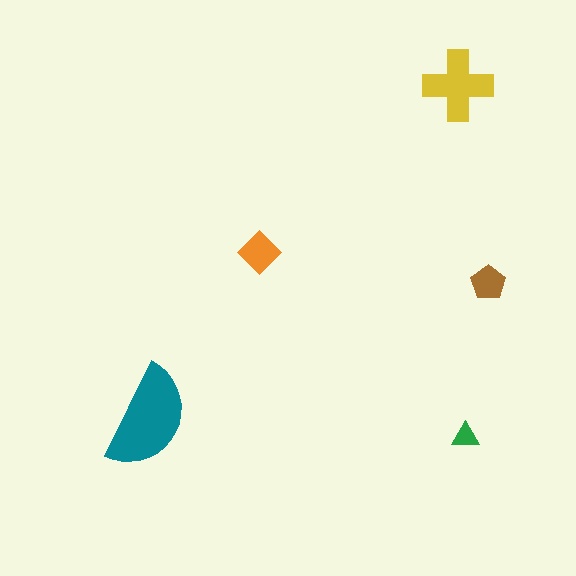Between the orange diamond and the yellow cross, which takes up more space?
The yellow cross.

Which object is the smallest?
The green triangle.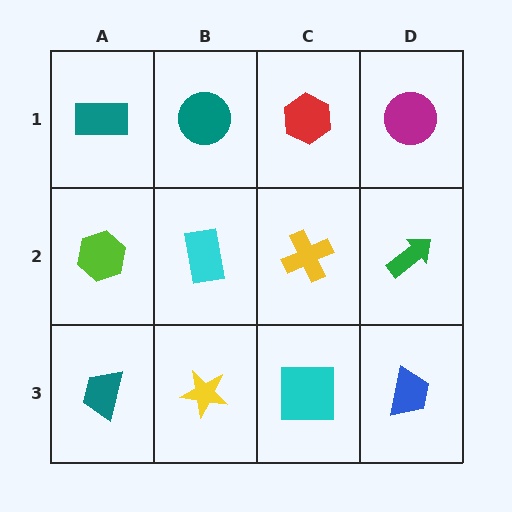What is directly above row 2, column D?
A magenta circle.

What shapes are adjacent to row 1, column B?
A cyan rectangle (row 2, column B), a teal rectangle (row 1, column A), a red hexagon (row 1, column C).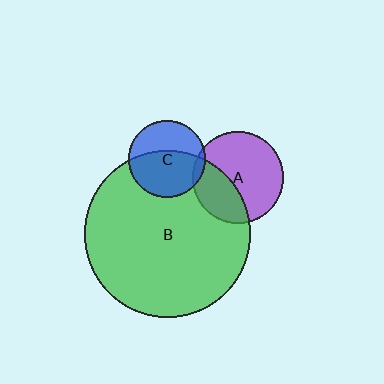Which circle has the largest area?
Circle B (green).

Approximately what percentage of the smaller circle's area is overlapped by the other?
Approximately 5%.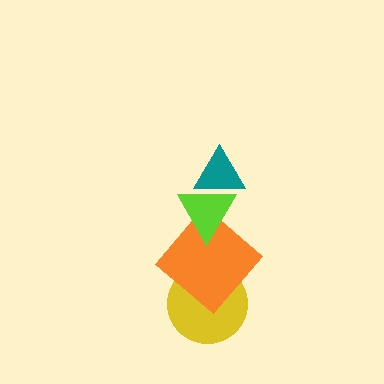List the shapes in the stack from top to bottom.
From top to bottom: the teal triangle, the lime triangle, the orange diamond, the yellow circle.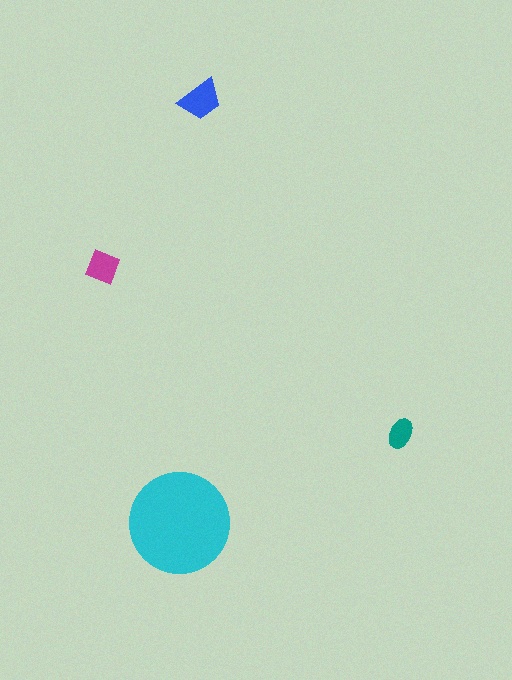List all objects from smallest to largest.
The teal ellipse, the magenta diamond, the blue trapezoid, the cyan circle.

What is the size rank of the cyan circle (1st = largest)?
1st.